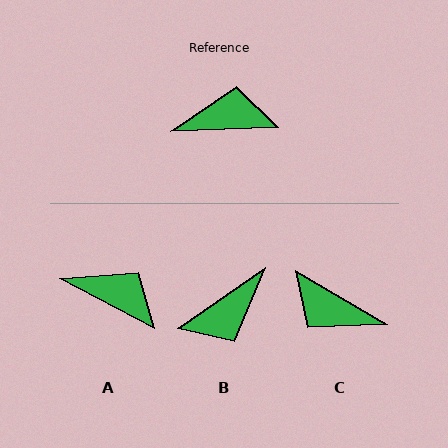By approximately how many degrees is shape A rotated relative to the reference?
Approximately 30 degrees clockwise.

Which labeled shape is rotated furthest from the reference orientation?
B, about 147 degrees away.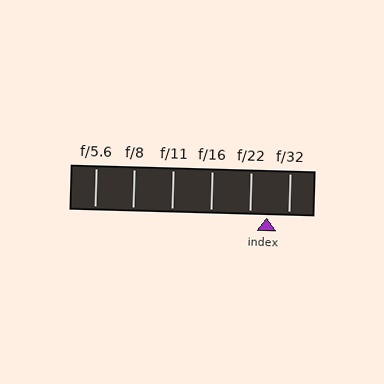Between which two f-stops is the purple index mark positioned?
The index mark is between f/22 and f/32.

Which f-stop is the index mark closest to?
The index mark is closest to f/22.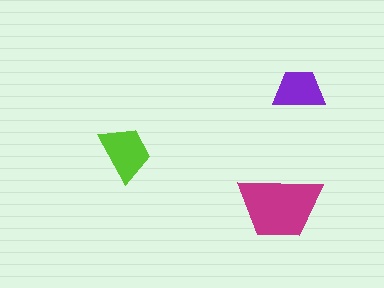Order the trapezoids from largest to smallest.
the magenta one, the lime one, the purple one.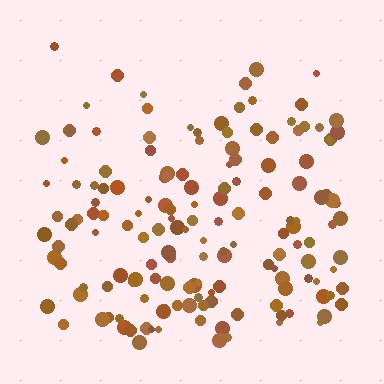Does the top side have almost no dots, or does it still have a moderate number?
Still a moderate number, just noticeably fewer than the bottom.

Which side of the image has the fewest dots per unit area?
The top.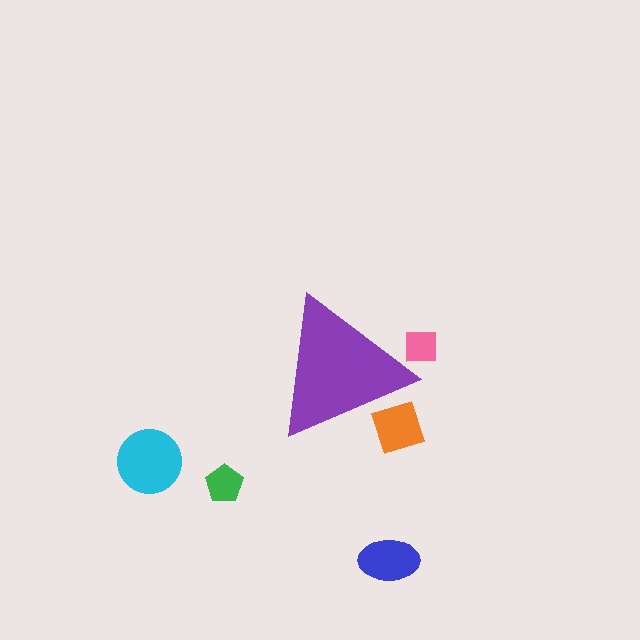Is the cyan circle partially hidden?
No, the cyan circle is fully visible.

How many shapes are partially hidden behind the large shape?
2 shapes are partially hidden.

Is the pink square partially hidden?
Yes, the pink square is partially hidden behind the purple triangle.